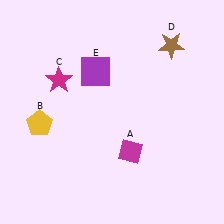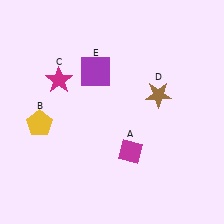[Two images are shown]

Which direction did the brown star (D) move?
The brown star (D) moved down.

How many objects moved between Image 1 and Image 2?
1 object moved between the two images.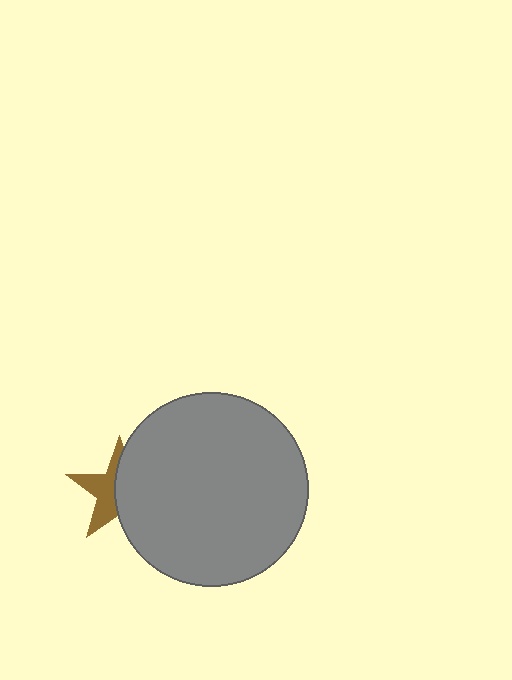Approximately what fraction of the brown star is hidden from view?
Roughly 54% of the brown star is hidden behind the gray circle.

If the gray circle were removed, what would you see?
You would see the complete brown star.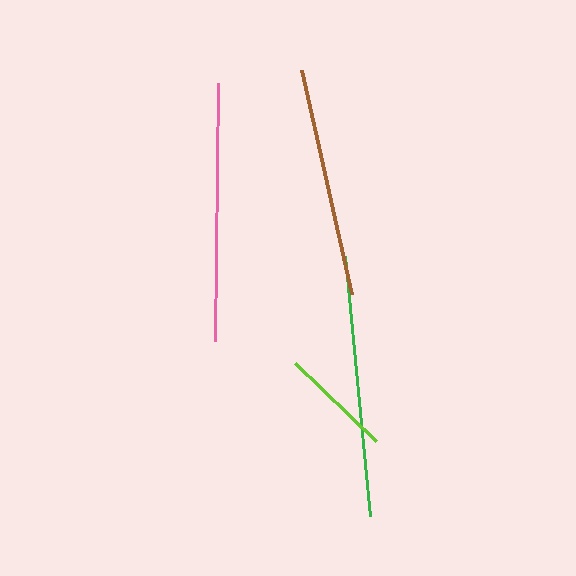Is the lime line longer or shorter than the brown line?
The brown line is longer than the lime line.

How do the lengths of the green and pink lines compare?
The green and pink lines are approximately the same length.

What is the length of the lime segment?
The lime segment is approximately 112 pixels long.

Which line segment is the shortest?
The lime line is the shortest at approximately 112 pixels.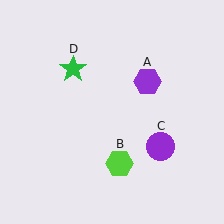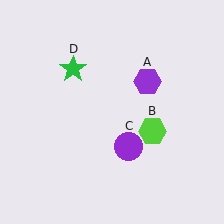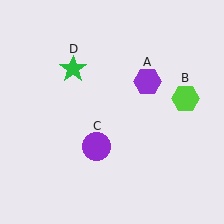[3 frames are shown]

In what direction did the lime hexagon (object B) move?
The lime hexagon (object B) moved up and to the right.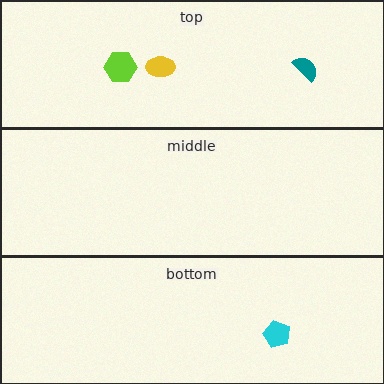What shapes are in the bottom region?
The cyan pentagon.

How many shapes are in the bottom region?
1.